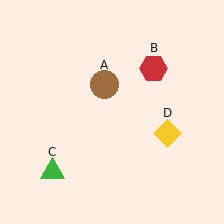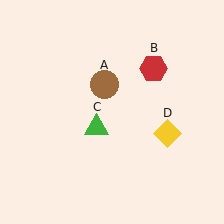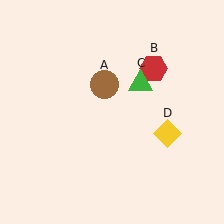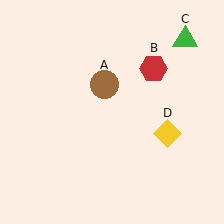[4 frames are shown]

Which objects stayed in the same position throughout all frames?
Brown circle (object A) and red hexagon (object B) and yellow diamond (object D) remained stationary.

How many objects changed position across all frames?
1 object changed position: green triangle (object C).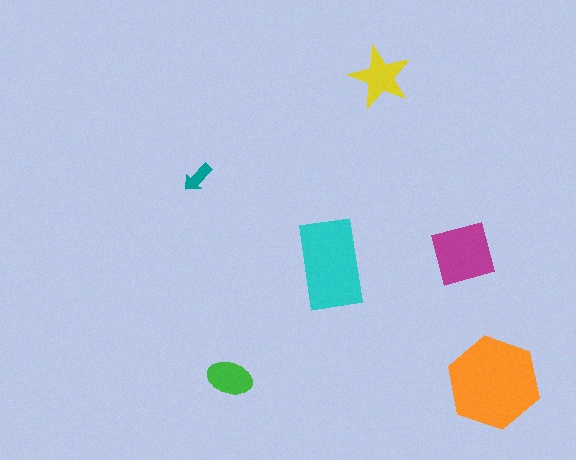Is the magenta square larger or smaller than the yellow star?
Larger.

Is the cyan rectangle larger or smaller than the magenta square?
Larger.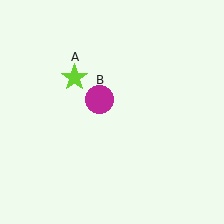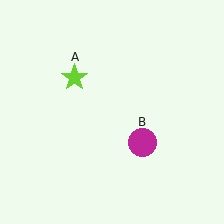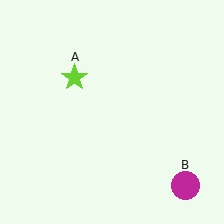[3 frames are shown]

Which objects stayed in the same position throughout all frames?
Lime star (object A) remained stationary.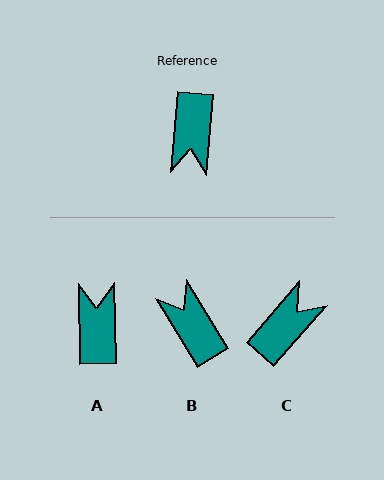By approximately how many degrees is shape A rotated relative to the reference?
Approximately 174 degrees clockwise.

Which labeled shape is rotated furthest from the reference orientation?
A, about 174 degrees away.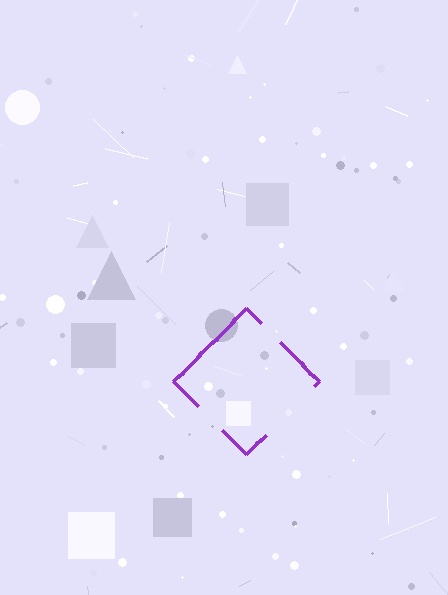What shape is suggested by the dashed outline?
The dashed outline suggests a diamond.